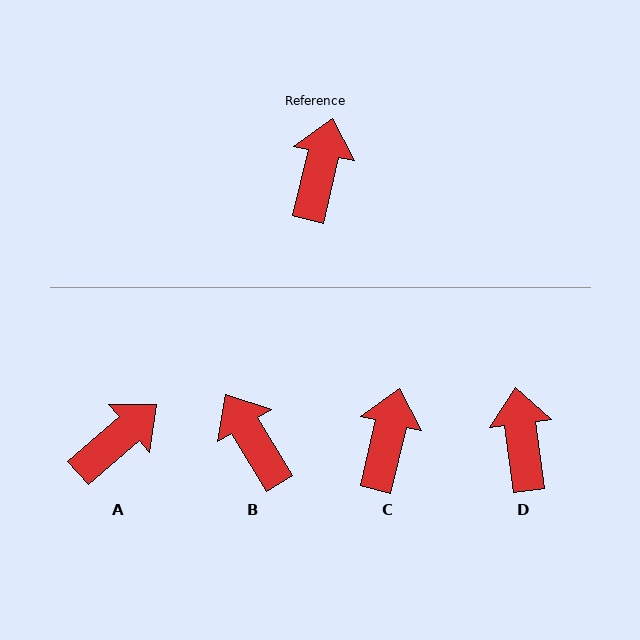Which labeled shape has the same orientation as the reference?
C.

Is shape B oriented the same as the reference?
No, it is off by about 44 degrees.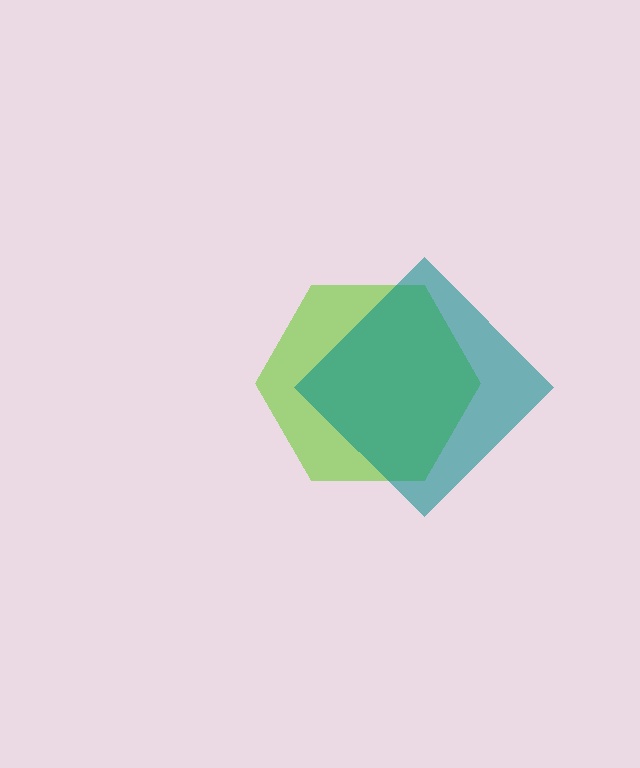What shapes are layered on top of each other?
The layered shapes are: a lime hexagon, a teal diamond.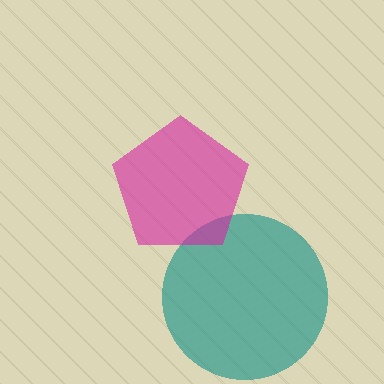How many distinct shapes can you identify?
There are 2 distinct shapes: a teal circle, a magenta pentagon.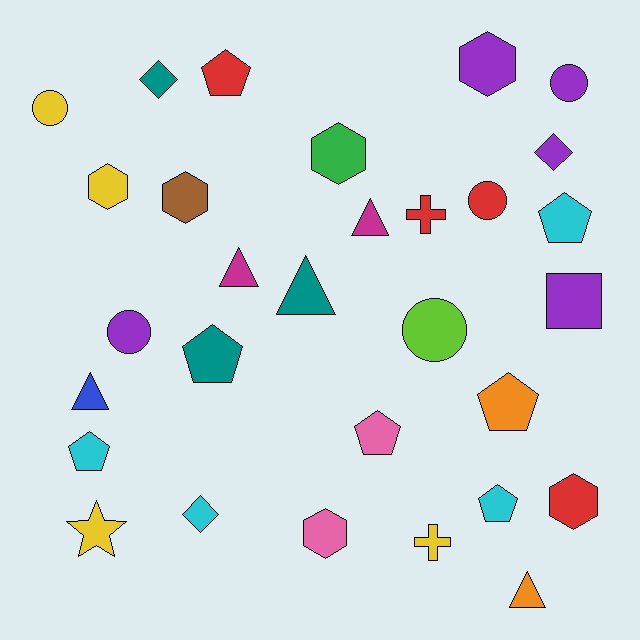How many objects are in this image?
There are 30 objects.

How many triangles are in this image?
There are 5 triangles.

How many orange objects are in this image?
There are 2 orange objects.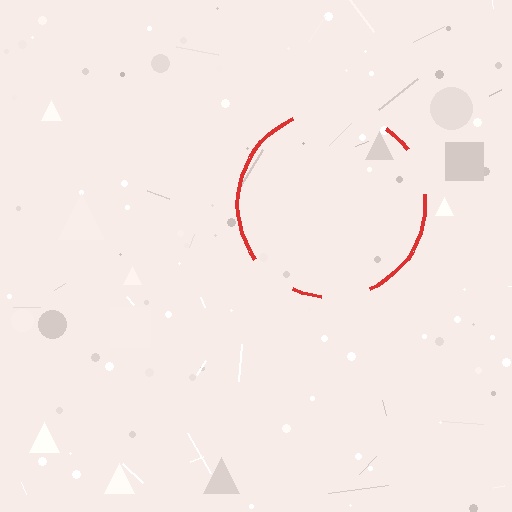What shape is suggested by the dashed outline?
The dashed outline suggests a circle.